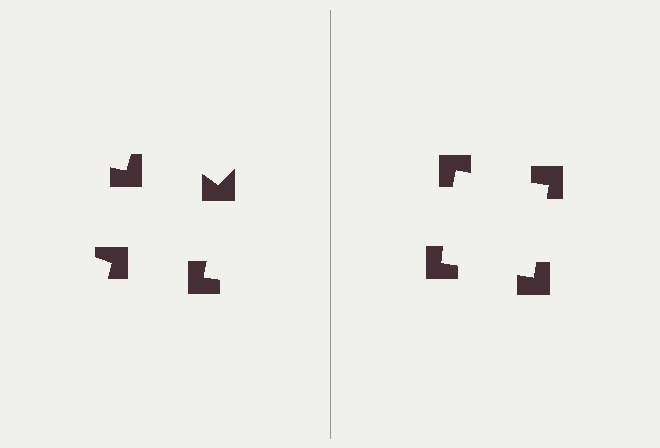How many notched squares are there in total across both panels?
8 — 4 on each side.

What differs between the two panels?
The notched squares are positioned identically on both sides; only the wedge orientations differ. On the right they align to a square; on the left they are misaligned.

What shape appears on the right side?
An illusory square.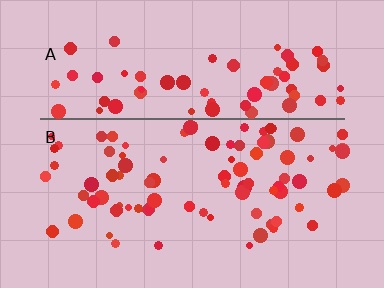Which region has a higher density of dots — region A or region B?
B (the bottom).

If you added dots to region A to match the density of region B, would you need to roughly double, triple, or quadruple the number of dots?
Approximately double.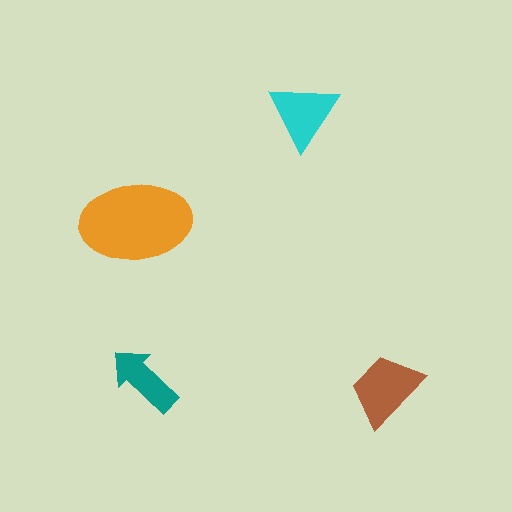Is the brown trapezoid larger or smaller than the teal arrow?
Larger.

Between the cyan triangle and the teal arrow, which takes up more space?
The cyan triangle.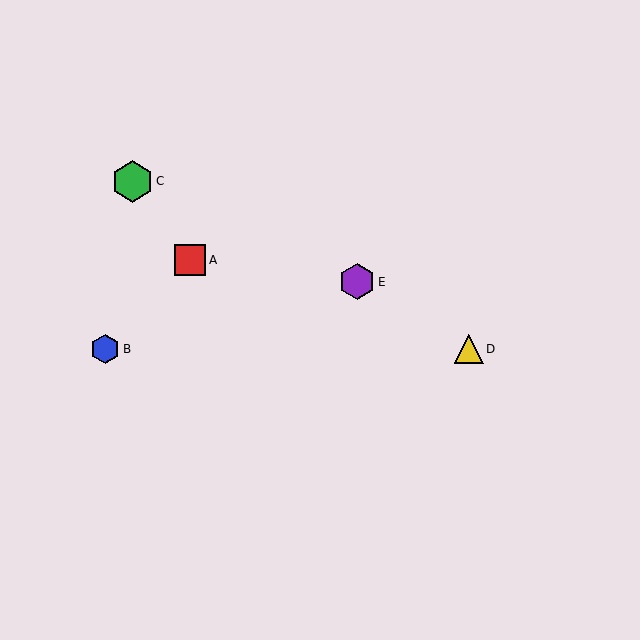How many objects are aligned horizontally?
2 objects (B, D) are aligned horizontally.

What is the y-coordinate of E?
Object E is at y≈282.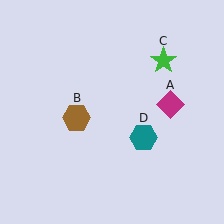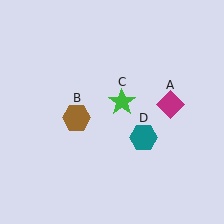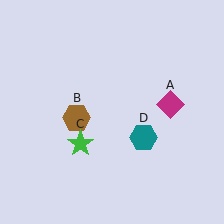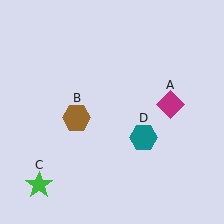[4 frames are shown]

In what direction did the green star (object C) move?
The green star (object C) moved down and to the left.